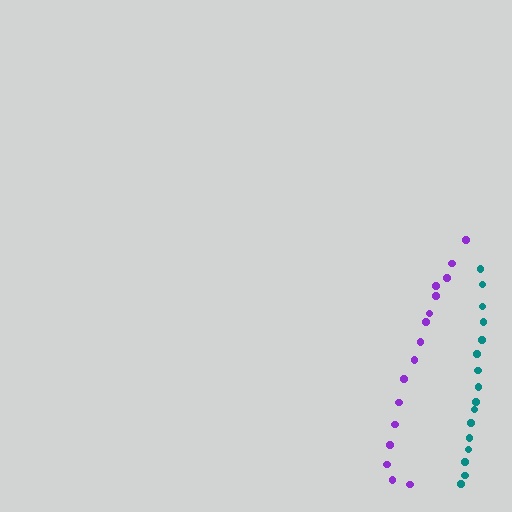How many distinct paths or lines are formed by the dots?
There are 2 distinct paths.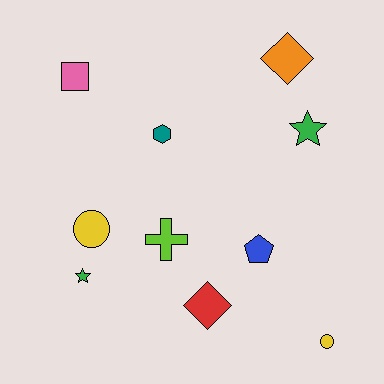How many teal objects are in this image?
There is 1 teal object.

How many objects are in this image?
There are 10 objects.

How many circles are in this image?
There are 2 circles.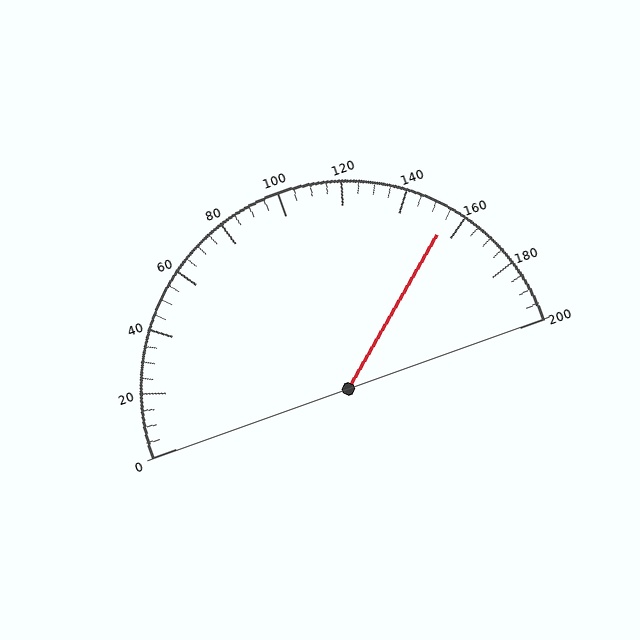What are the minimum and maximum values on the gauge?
The gauge ranges from 0 to 200.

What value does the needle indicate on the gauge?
The needle indicates approximately 155.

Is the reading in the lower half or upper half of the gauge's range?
The reading is in the upper half of the range (0 to 200).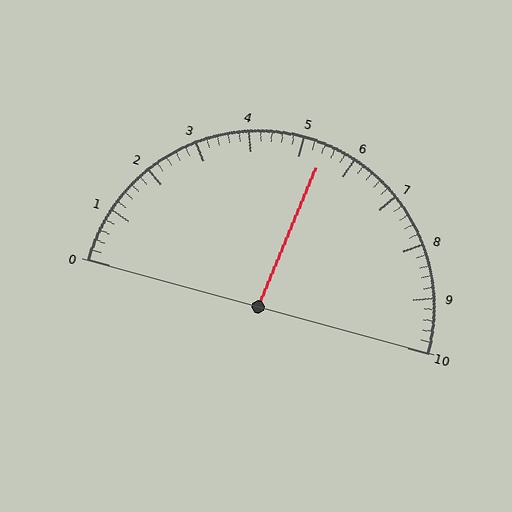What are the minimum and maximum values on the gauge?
The gauge ranges from 0 to 10.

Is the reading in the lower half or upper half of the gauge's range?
The reading is in the upper half of the range (0 to 10).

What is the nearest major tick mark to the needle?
The nearest major tick mark is 5.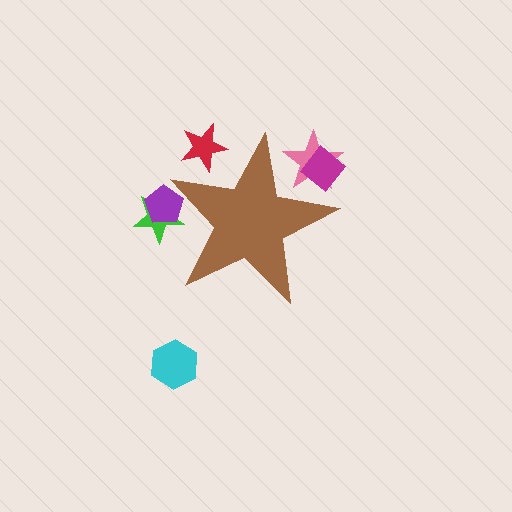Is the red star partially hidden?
Yes, the red star is partially hidden behind the brown star.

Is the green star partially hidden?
Yes, the green star is partially hidden behind the brown star.